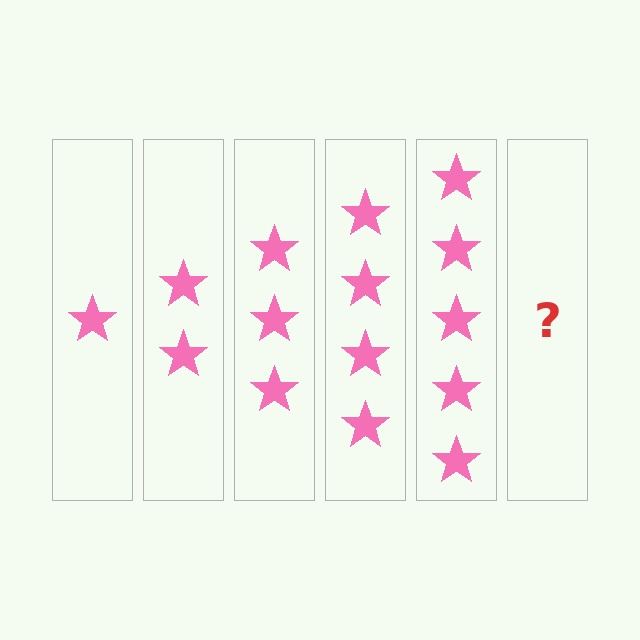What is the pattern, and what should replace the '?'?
The pattern is that each step adds one more star. The '?' should be 6 stars.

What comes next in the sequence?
The next element should be 6 stars.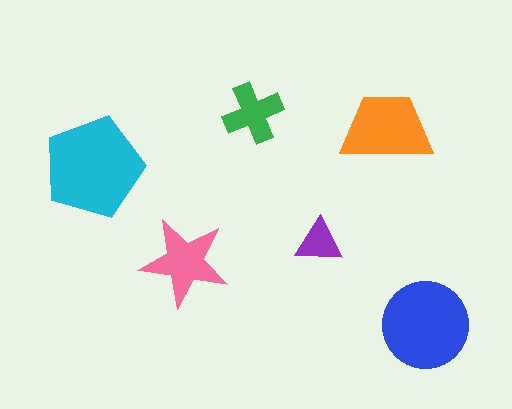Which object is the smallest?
The purple triangle.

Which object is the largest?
The cyan pentagon.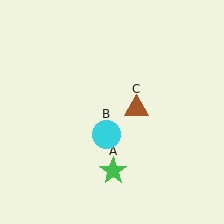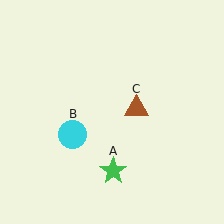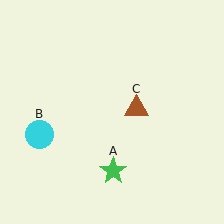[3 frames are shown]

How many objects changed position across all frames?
1 object changed position: cyan circle (object B).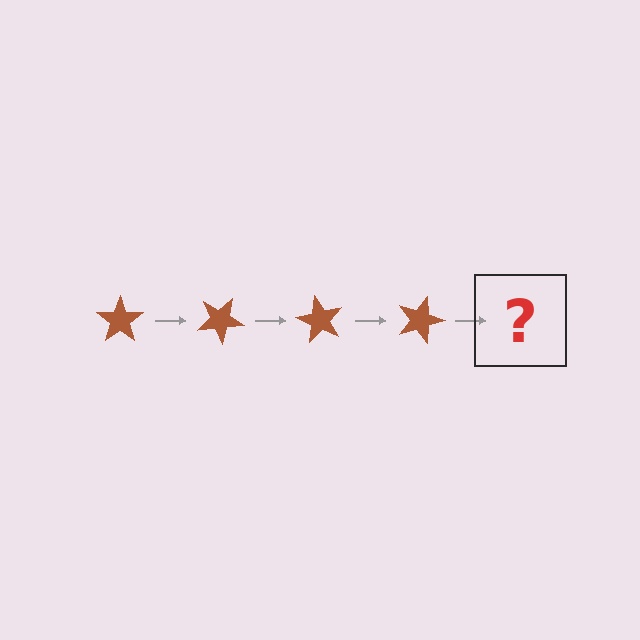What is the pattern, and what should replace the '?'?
The pattern is that the star rotates 30 degrees each step. The '?' should be a brown star rotated 120 degrees.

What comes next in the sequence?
The next element should be a brown star rotated 120 degrees.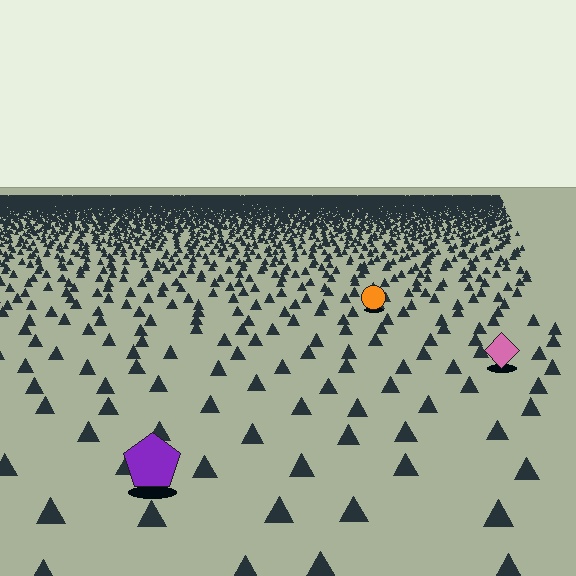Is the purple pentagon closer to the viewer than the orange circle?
Yes. The purple pentagon is closer — you can tell from the texture gradient: the ground texture is coarser near it.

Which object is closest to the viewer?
The purple pentagon is closest. The texture marks near it are larger and more spread out.